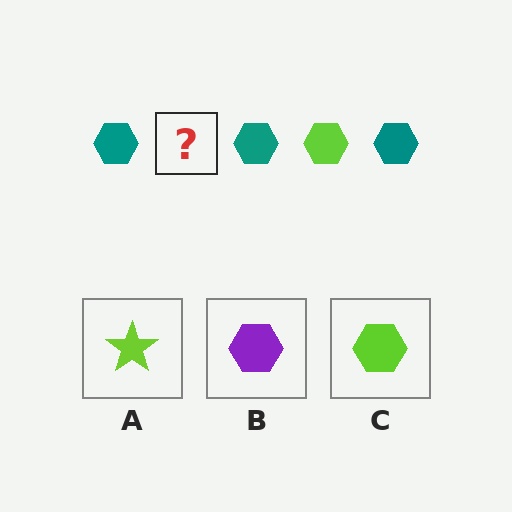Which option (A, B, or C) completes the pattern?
C.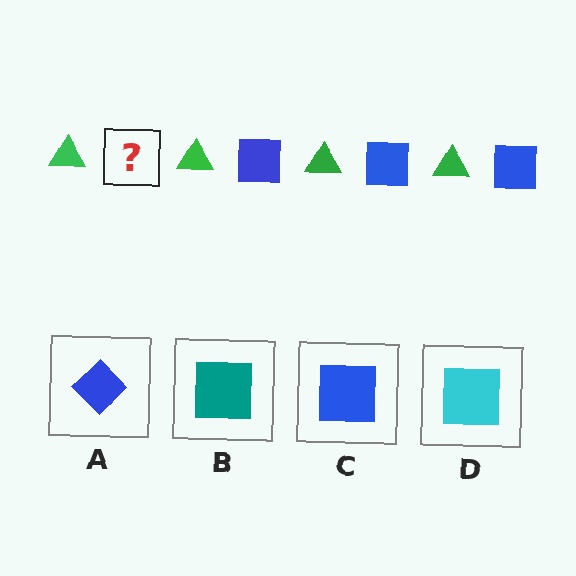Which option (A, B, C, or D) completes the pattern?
C.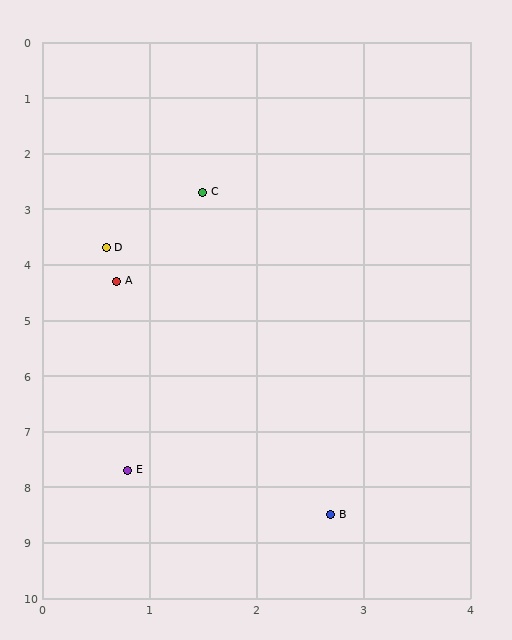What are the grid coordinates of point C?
Point C is at approximately (1.5, 2.7).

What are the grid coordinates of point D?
Point D is at approximately (0.6, 3.7).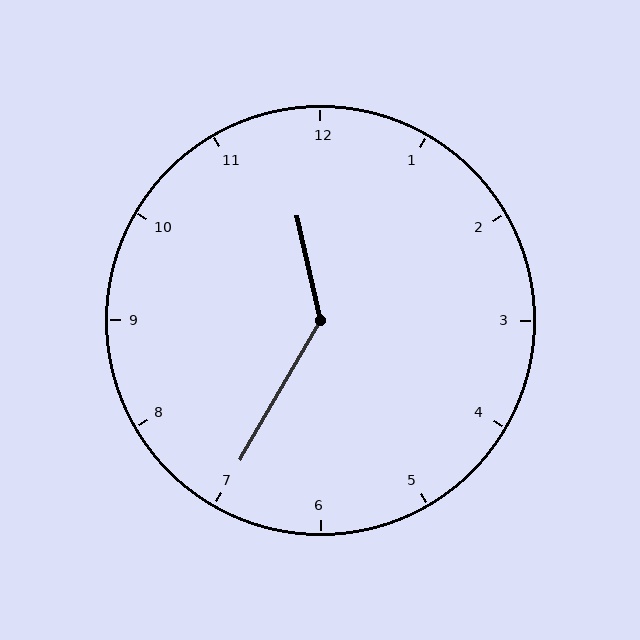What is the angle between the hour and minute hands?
Approximately 138 degrees.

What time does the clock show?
11:35.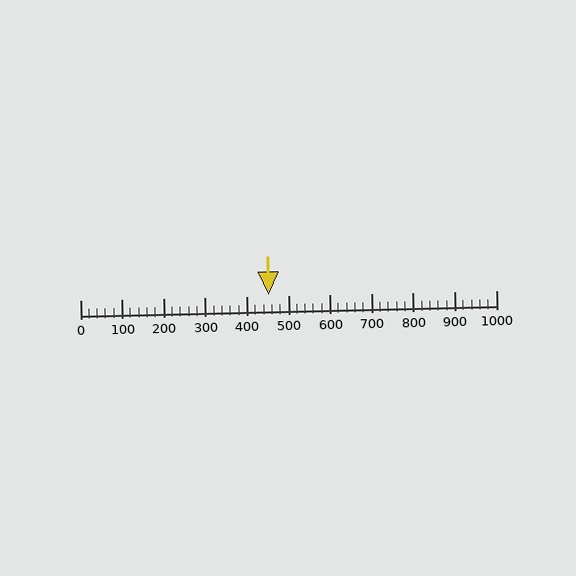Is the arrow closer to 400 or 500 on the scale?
The arrow is closer to 500.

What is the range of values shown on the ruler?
The ruler shows values from 0 to 1000.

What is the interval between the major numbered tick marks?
The major tick marks are spaced 100 units apart.